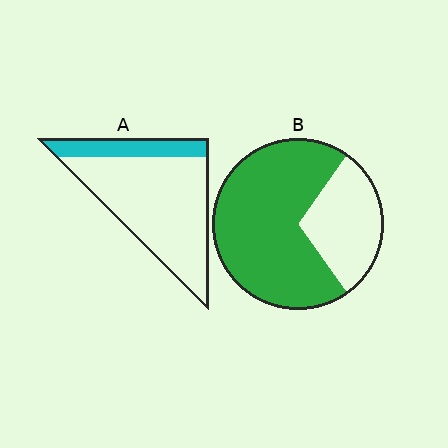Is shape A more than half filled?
No.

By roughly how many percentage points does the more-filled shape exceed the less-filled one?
By roughly 50 percentage points (B over A).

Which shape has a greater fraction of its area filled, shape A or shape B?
Shape B.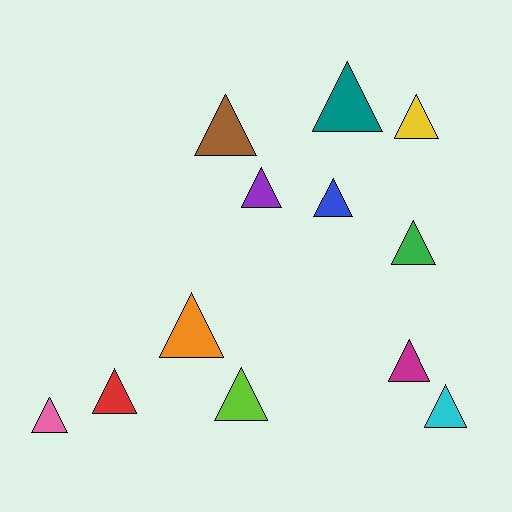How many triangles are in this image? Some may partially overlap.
There are 12 triangles.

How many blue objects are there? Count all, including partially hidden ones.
There is 1 blue object.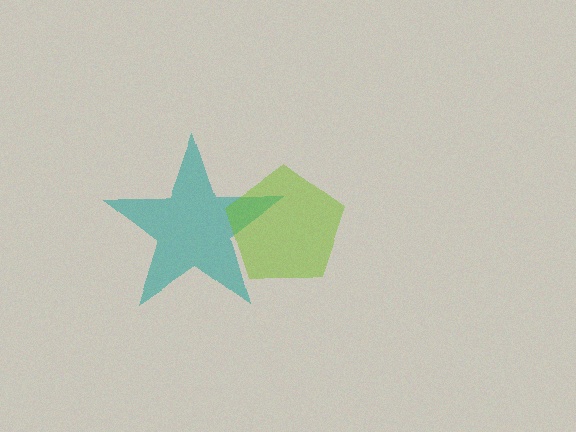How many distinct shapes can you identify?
There are 2 distinct shapes: a teal star, a lime pentagon.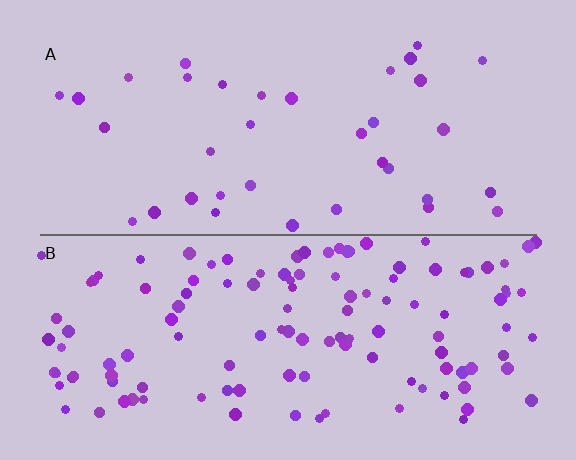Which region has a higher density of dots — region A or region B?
B (the bottom).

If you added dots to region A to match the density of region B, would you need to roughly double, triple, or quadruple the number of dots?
Approximately triple.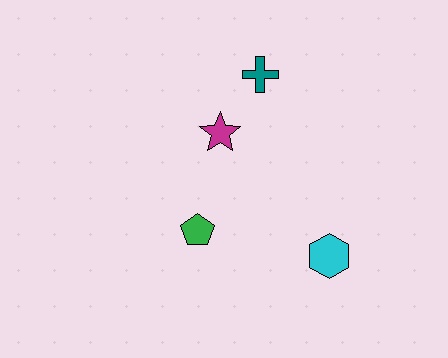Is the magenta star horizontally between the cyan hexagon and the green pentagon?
Yes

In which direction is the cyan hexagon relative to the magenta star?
The cyan hexagon is below the magenta star.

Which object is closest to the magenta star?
The teal cross is closest to the magenta star.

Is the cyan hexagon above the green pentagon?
No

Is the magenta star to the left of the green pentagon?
No